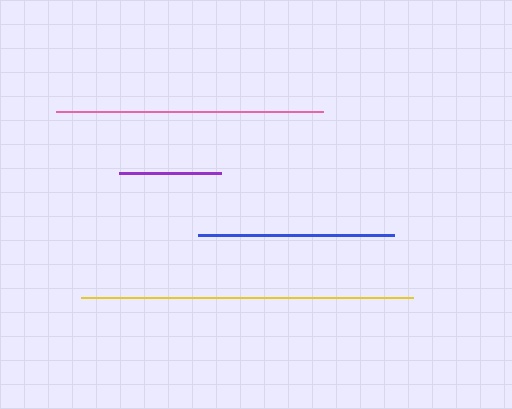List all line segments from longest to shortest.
From longest to shortest: yellow, pink, blue, purple.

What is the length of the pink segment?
The pink segment is approximately 267 pixels long.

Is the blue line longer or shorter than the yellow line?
The yellow line is longer than the blue line.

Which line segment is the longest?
The yellow line is the longest at approximately 332 pixels.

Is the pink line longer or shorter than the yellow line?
The yellow line is longer than the pink line.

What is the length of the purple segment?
The purple segment is approximately 102 pixels long.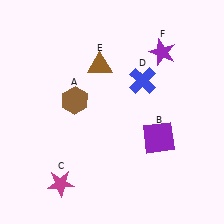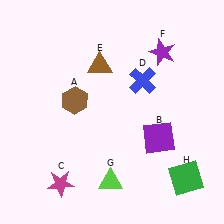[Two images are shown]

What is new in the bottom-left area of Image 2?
A lime triangle (G) was added in the bottom-left area of Image 2.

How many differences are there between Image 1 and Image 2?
There are 2 differences between the two images.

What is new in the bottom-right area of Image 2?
A green square (H) was added in the bottom-right area of Image 2.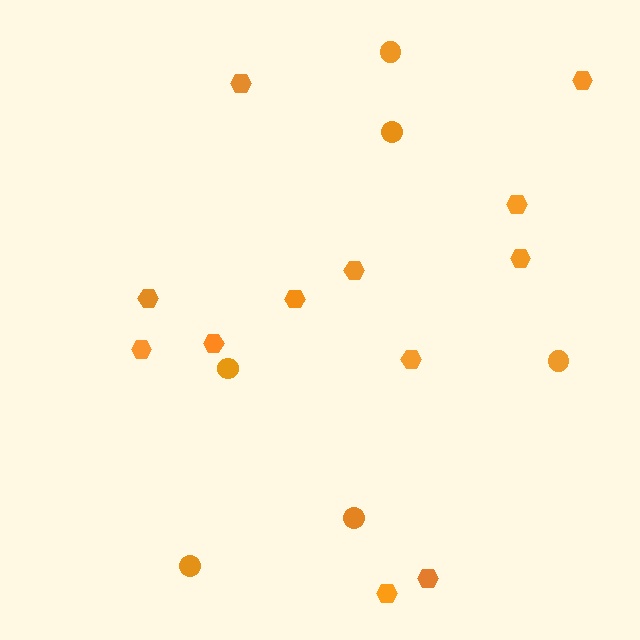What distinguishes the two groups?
There are 2 groups: one group of hexagons (12) and one group of circles (6).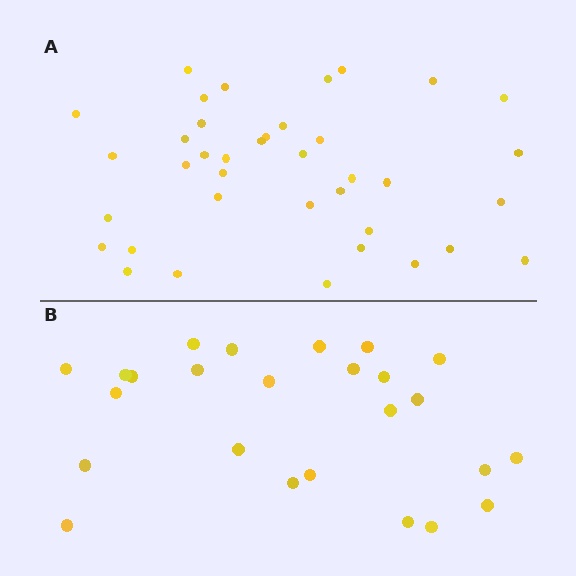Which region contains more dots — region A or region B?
Region A (the top region) has more dots.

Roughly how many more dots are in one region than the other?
Region A has approximately 15 more dots than region B.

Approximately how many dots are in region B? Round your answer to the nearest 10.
About 20 dots. (The exact count is 25, which rounds to 20.)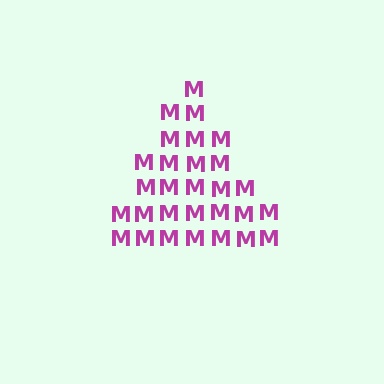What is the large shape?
The large shape is a triangle.